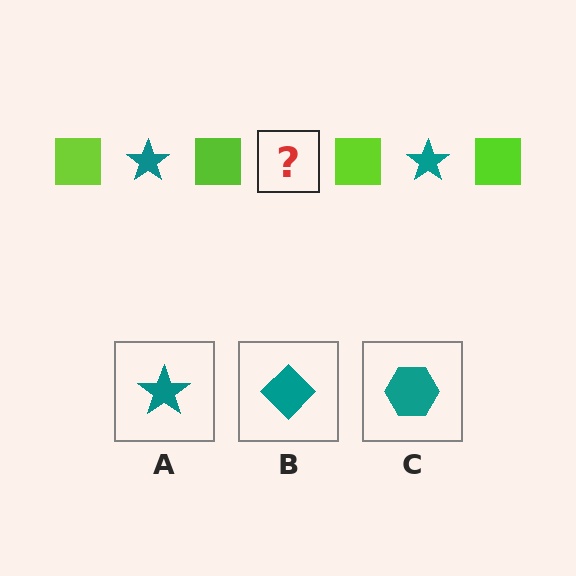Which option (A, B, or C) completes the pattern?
A.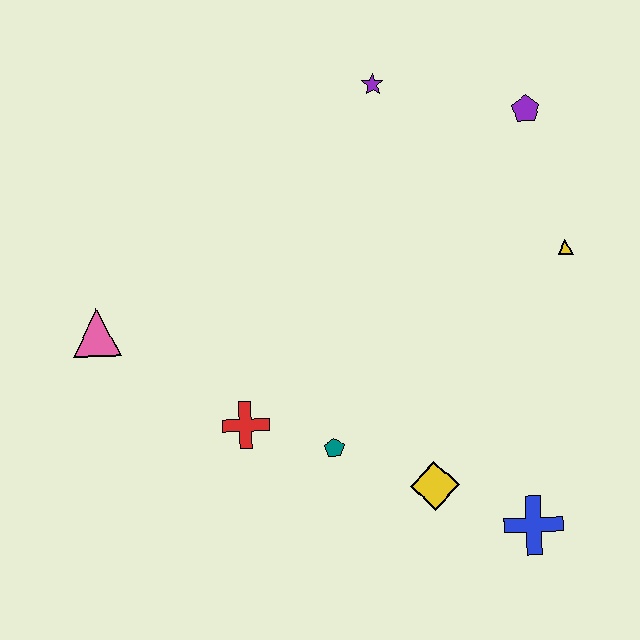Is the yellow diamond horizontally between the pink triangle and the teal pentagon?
No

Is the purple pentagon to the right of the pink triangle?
Yes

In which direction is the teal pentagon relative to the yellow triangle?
The teal pentagon is to the left of the yellow triangle.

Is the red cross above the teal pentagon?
Yes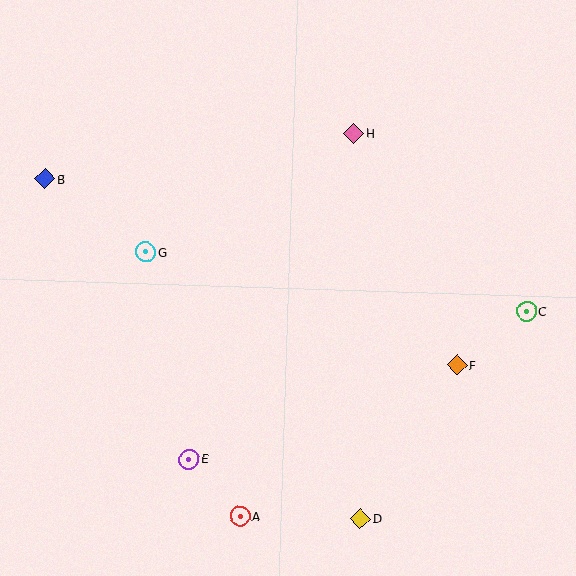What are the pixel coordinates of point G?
Point G is at (146, 252).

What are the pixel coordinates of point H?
Point H is at (354, 134).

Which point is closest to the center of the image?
Point G at (146, 252) is closest to the center.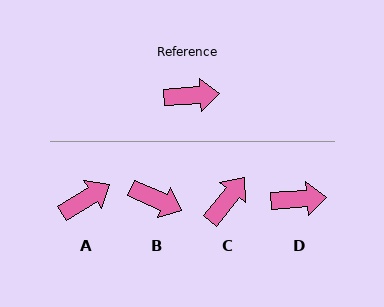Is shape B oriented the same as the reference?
No, it is off by about 28 degrees.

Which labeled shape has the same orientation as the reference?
D.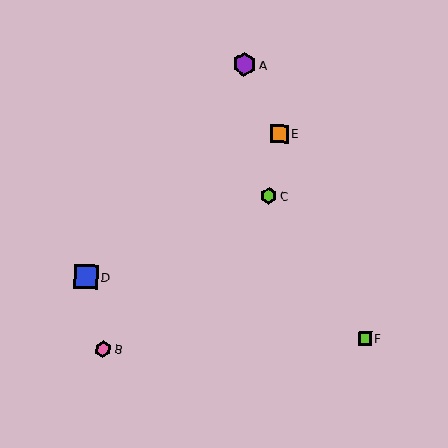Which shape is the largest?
The blue square (labeled D) is the largest.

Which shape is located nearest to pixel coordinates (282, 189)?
The lime hexagon (labeled C) at (269, 196) is nearest to that location.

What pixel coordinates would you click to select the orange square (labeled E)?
Click at (279, 133) to select the orange square E.